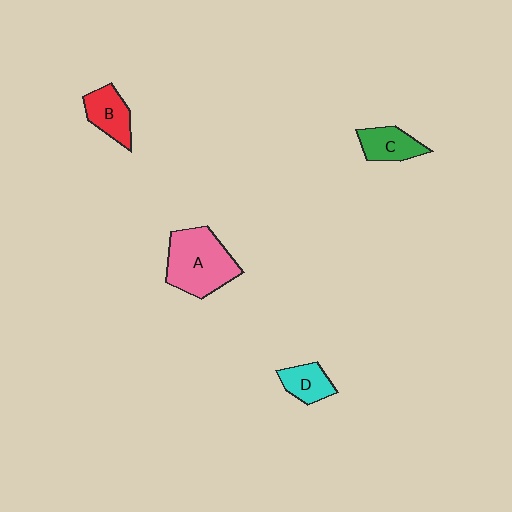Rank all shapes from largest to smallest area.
From largest to smallest: A (pink), B (red), C (green), D (cyan).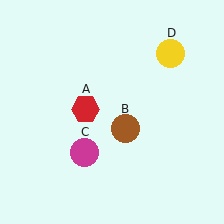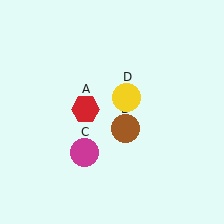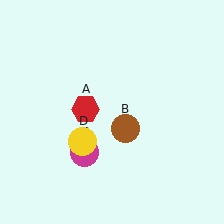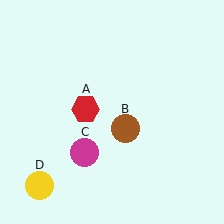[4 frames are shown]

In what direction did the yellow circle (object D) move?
The yellow circle (object D) moved down and to the left.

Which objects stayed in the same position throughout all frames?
Red hexagon (object A) and brown circle (object B) and magenta circle (object C) remained stationary.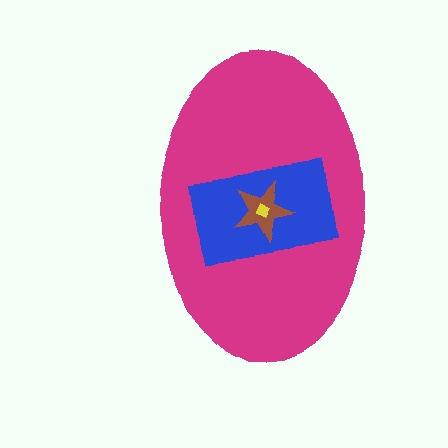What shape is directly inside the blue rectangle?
The brown star.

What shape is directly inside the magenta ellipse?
The blue rectangle.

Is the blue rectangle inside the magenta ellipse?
Yes.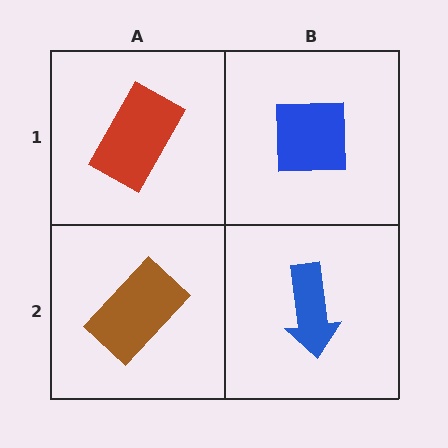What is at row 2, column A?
A brown rectangle.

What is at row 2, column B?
A blue arrow.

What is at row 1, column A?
A red rectangle.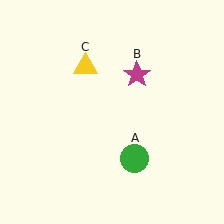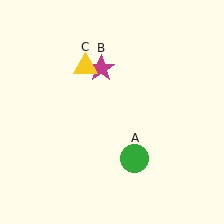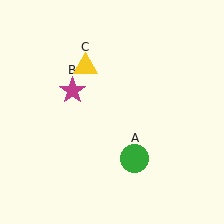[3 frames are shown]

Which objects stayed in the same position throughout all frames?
Green circle (object A) and yellow triangle (object C) remained stationary.